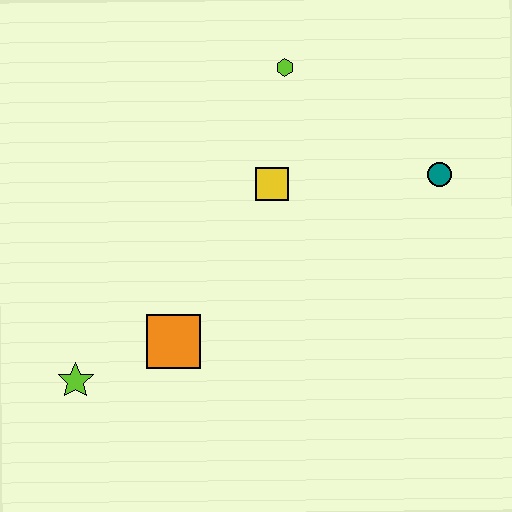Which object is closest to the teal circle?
The yellow square is closest to the teal circle.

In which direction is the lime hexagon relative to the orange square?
The lime hexagon is above the orange square.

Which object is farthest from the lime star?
The teal circle is farthest from the lime star.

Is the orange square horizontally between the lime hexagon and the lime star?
Yes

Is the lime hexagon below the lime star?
No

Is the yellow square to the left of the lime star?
No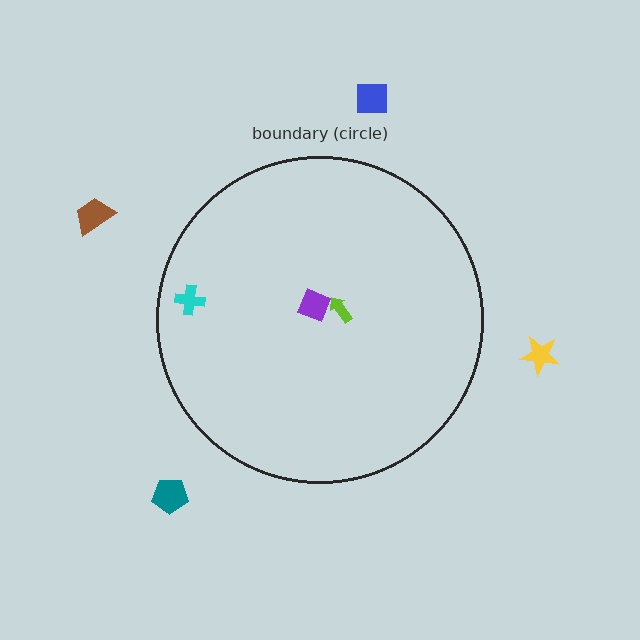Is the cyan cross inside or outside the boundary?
Inside.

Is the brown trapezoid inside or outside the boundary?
Outside.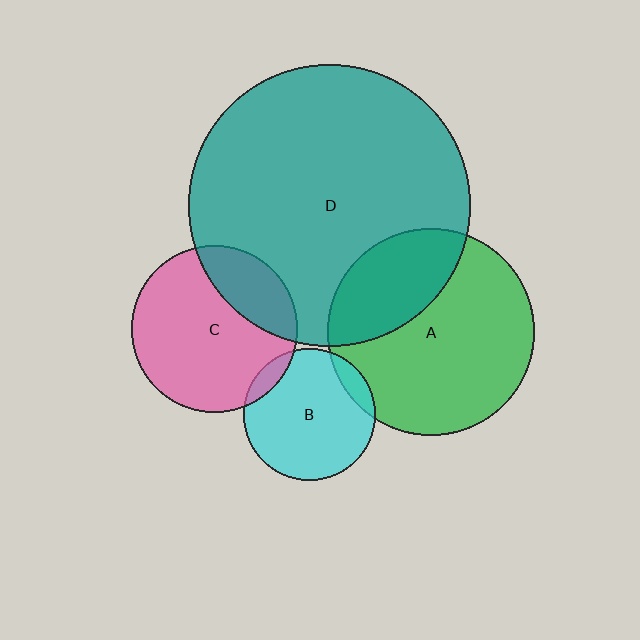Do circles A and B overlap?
Yes.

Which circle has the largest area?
Circle D (teal).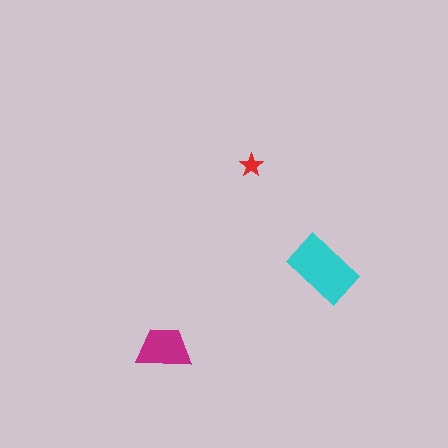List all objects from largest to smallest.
The cyan rectangle, the magenta trapezoid, the red star.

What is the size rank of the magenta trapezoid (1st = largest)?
2nd.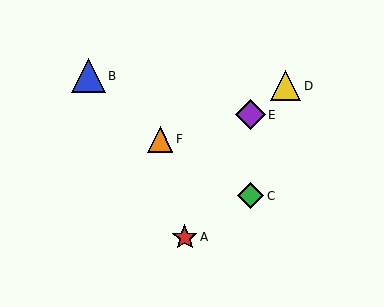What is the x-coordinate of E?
Object E is at x≈250.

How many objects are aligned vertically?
2 objects (C, E) are aligned vertically.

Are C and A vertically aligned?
No, C is at x≈250 and A is at x≈185.